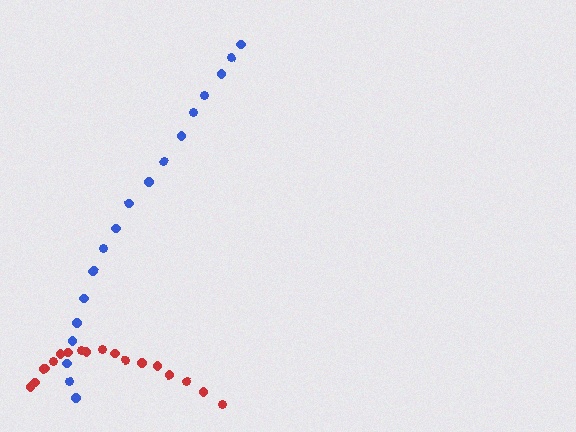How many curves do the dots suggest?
There are 2 distinct paths.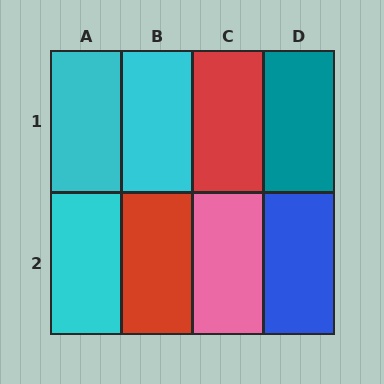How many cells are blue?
1 cell is blue.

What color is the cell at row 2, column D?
Blue.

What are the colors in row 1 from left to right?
Cyan, cyan, red, teal.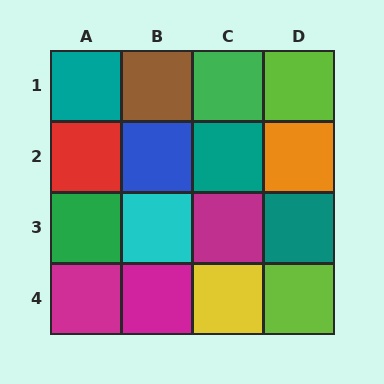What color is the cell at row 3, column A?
Green.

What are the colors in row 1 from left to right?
Teal, brown, green, lime.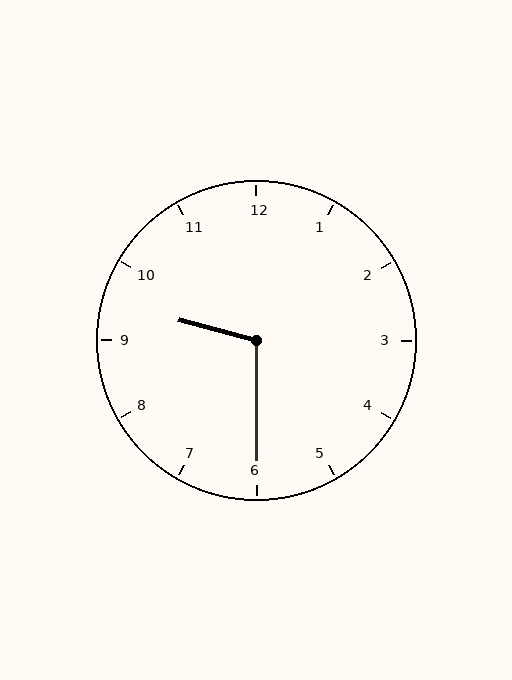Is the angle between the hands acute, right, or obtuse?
It is obtuse.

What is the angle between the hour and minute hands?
Approximately 105 degrees.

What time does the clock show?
9:30.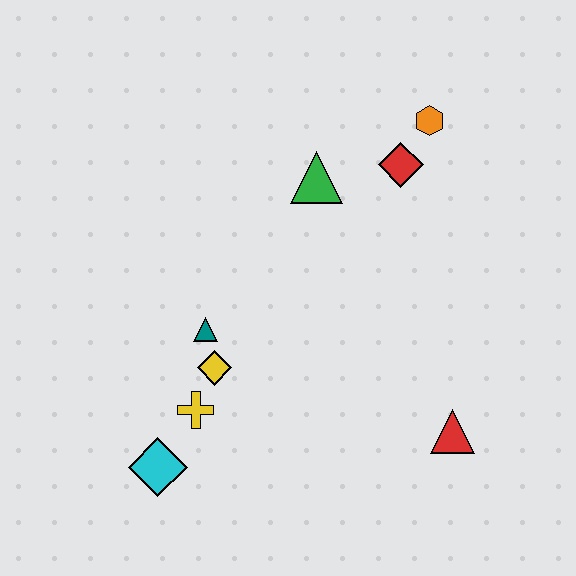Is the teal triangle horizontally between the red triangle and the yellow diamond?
No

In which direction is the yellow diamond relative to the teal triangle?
The yellow diamond is below the teal triangle.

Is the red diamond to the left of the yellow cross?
No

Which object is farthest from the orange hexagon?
The cyan diamond is farthest from the orange hexagon.